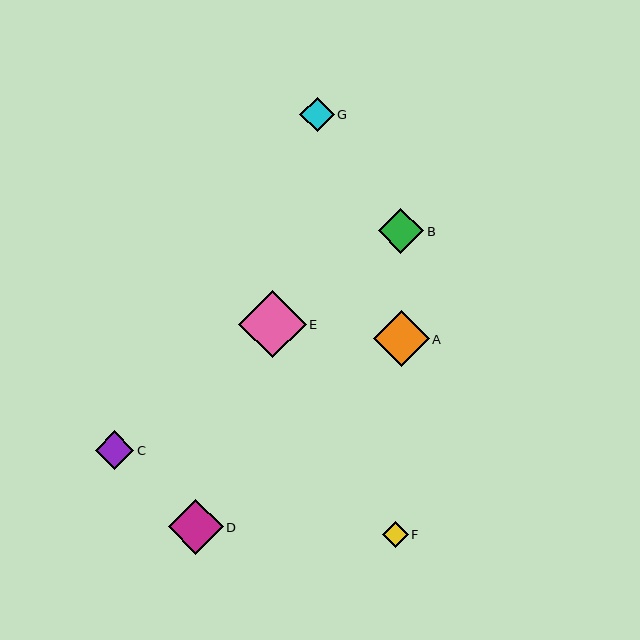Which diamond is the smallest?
Diamond F is the smallest with a size of approximately 26 pixels.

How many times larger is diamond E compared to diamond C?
Diamond E is approximately 1.8 times the size of diamond C.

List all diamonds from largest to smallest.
From largest to smallest: E, A, D, B, C, G, F.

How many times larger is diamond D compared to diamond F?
Diamond D is approximately 2.1 times the size of diamond F.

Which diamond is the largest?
Diamond E is the largest with a size of approximately 67 pixels.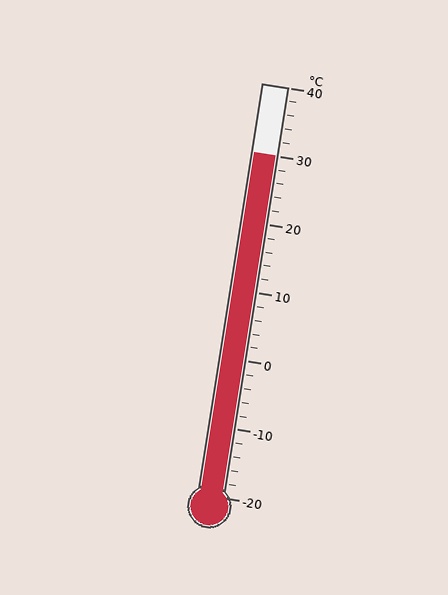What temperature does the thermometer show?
The thermometer shows approximately 30°C.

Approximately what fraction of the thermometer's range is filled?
The thermometer is filled to approximately 85% of its range.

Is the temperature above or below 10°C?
The temperature is above 10°C.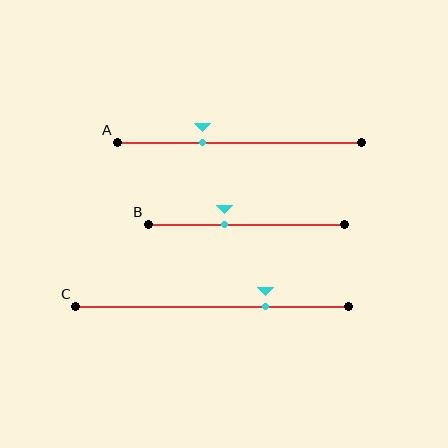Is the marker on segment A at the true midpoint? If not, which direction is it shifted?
No, the marker on segment A is shifted to the left by about 15% of the segment length.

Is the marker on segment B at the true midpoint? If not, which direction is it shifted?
No, the marker on segment B is shifted to the left by about 11% of the segment length.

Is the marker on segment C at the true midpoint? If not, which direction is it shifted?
No, the marker on segment C is shifted to the right by about 19% of the segment length.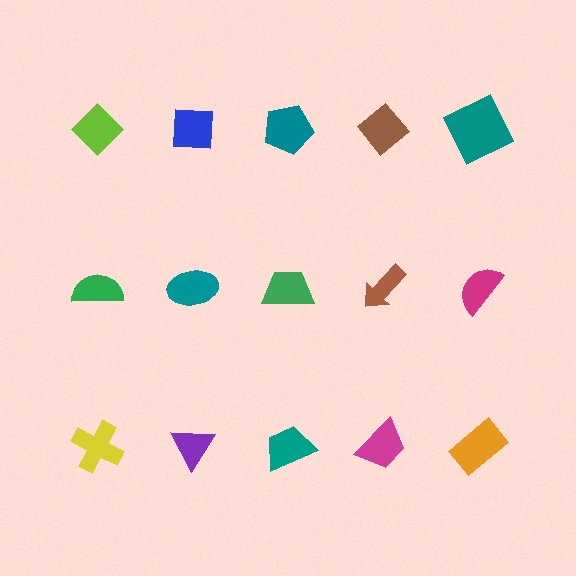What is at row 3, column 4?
A magenta trapezoid.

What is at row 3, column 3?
A teal trapezoid.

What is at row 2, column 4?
A brown arrow.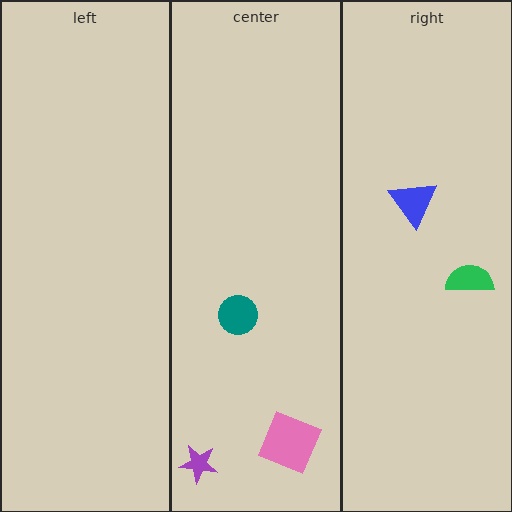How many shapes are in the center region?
3.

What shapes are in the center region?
The purple star, the teal circle, the pink square.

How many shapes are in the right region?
2.